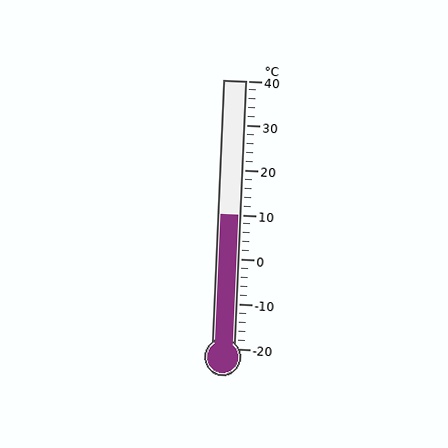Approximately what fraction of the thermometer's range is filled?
The thermometer is filled to approximately 50% of its range.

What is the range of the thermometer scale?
The thermometer scale ranges from -20°C to 40°C.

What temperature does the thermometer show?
The thermometer shows approximately 10°C.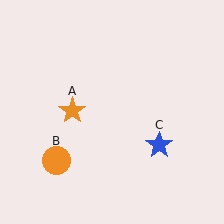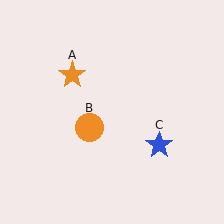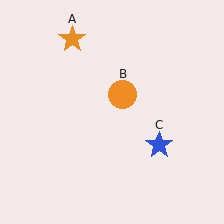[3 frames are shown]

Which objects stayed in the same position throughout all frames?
Blue star (object C) remained stationary.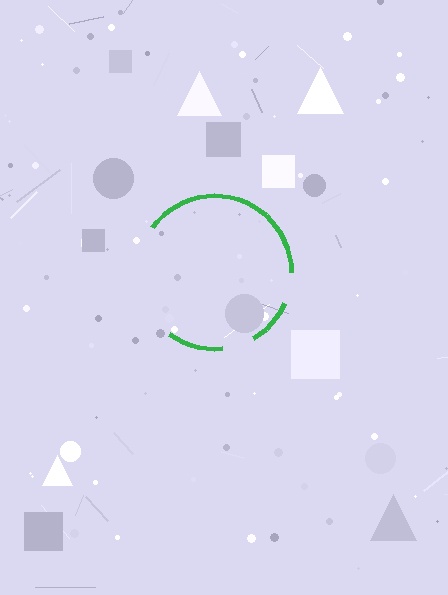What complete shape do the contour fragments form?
The contour fragments form a circle.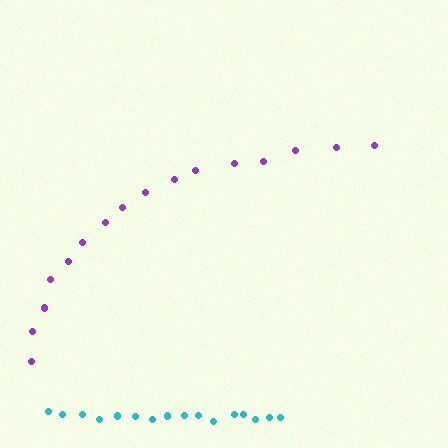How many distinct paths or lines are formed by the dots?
There are 2 distinct paths.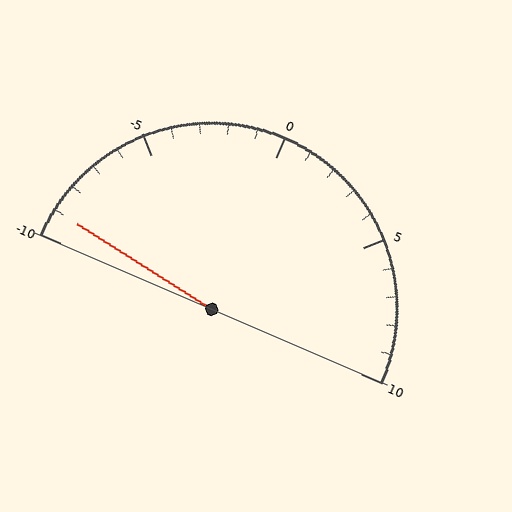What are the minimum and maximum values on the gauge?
The gauge ranges from -10 to 10.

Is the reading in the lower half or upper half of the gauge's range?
The reading is in the lower half of the range (-10 to 10).